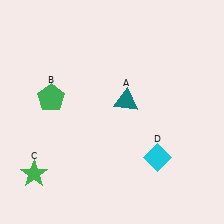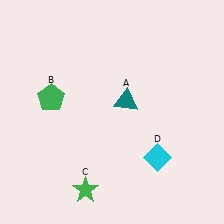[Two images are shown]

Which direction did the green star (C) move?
The green star (C) moved right.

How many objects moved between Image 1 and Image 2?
1 object moved between the two images.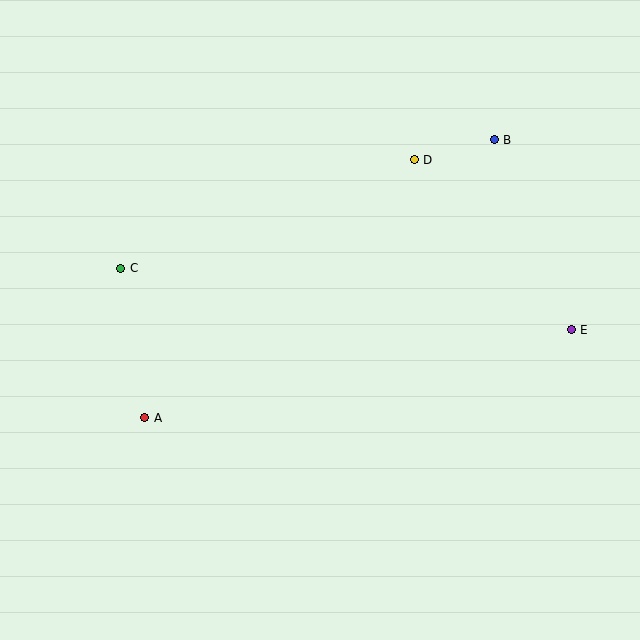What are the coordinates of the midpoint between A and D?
The midpoint between A and D is at (280, 289).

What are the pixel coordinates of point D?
Point D is at (414, 160).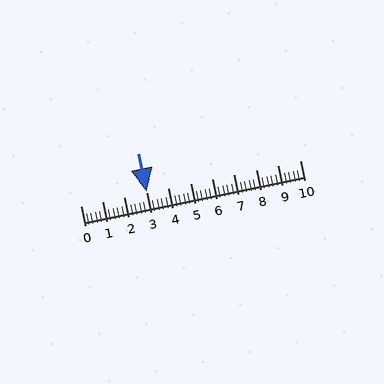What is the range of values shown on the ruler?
The ruler shows values from 0 to 10.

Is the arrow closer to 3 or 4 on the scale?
The arrow is closer to 3.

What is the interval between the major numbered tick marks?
The major tick marks are spaced 1 units apart.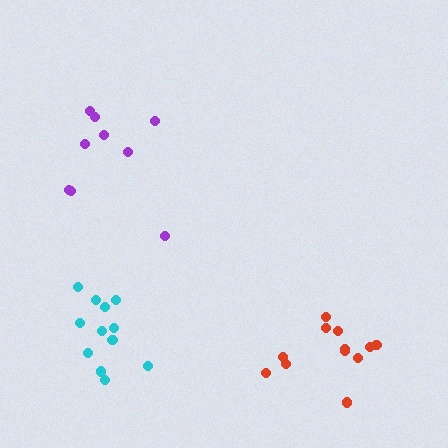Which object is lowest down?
The red cluster is bottommost.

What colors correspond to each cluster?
The clusters are colored: cyan, red, purple.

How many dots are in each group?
Group 1: 12 dots, Group 2: 12 dots, Group 3: 9 dots (33 total).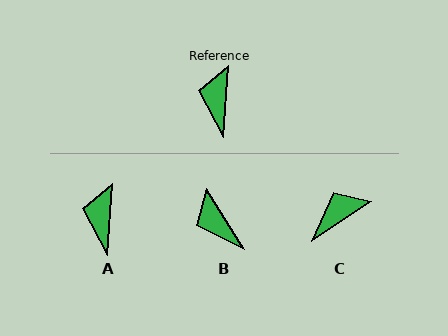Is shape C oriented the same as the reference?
No, it is off by about 53 degrees.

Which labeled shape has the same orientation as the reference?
A.